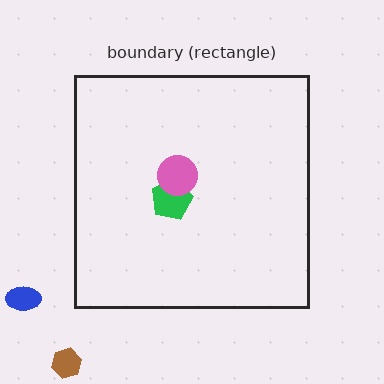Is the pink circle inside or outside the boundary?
Inside.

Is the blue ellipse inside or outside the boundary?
Outside.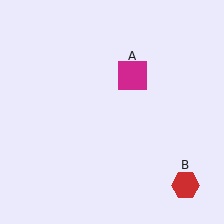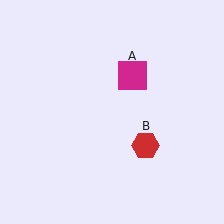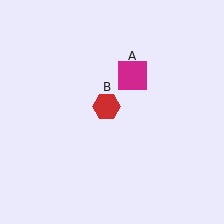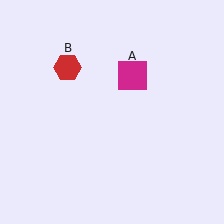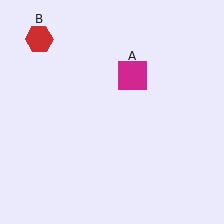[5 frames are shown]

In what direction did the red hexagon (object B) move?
The red hexagon (object B) moved up and to the left.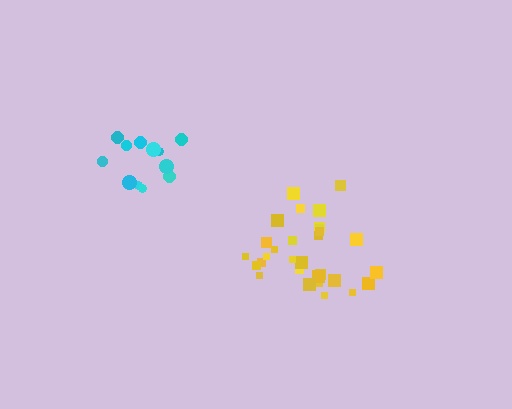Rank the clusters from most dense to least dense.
cyan, yellow.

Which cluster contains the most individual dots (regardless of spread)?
Yellow (31).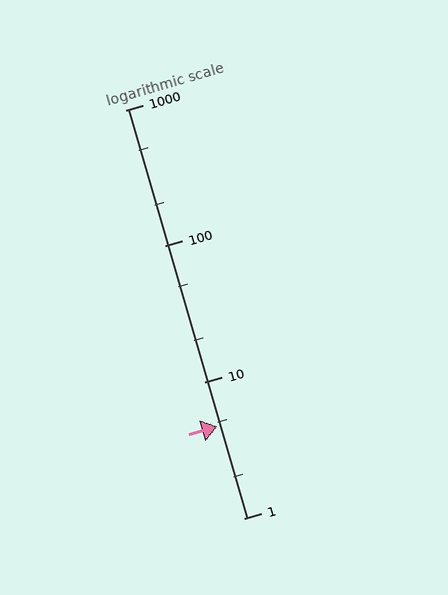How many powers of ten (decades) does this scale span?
The scale spans 3 decades, from 1 to 1000.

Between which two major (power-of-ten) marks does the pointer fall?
The pointer is between 1 and 10.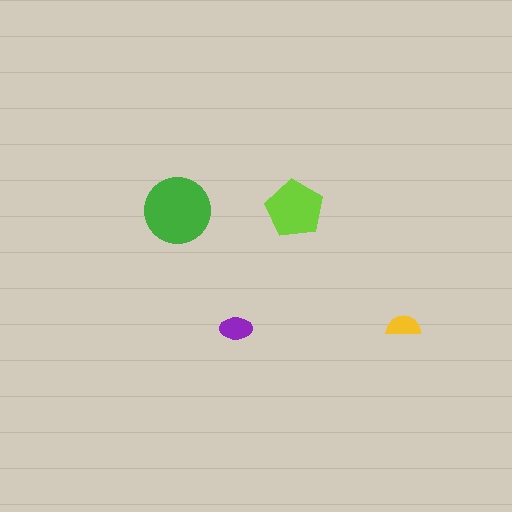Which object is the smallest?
The yellow semicircle.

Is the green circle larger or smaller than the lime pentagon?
Larger.